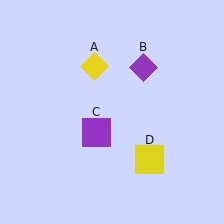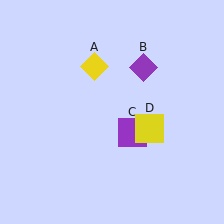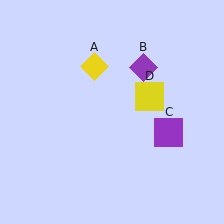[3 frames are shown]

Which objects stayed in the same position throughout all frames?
Yellow diamond (object A) and purple diamond (object B) remained stationary.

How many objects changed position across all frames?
2 objects changed position: purple square (object C), yellow square (object D).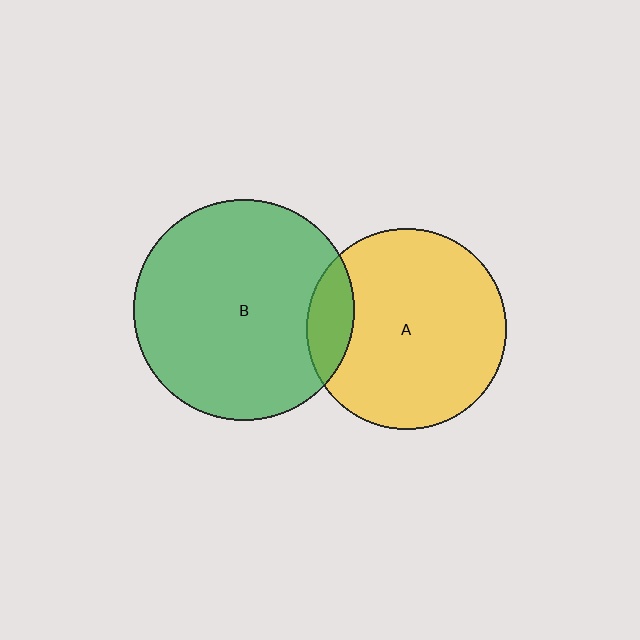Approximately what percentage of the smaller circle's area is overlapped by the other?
Approximately 15%.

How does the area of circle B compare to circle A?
Approximately 1.2 times.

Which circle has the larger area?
Circle B (green).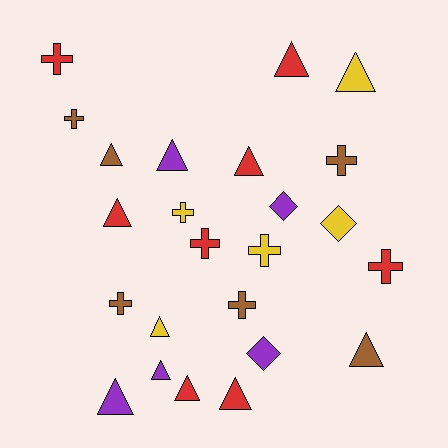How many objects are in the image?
There are 24 objects.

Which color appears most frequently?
Red, with 8 objects.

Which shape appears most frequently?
Triangle, with 12 objects.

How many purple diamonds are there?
There are 2 purple diamonds.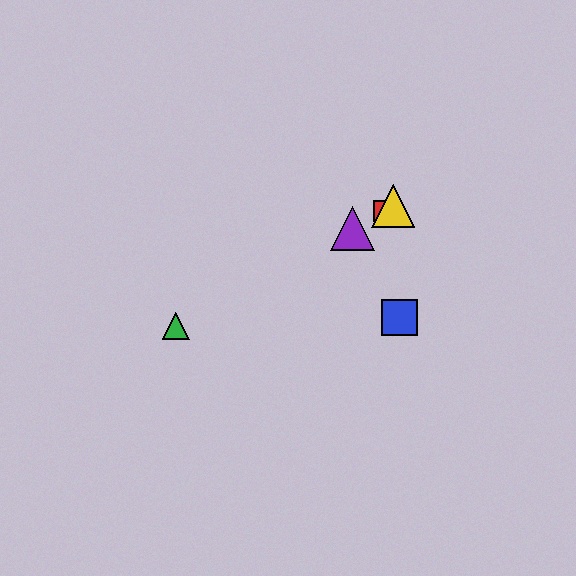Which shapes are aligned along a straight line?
The red square, the green triangle, the yellow triangle, the purple triangle are aligned along a straight line.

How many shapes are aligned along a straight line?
4 shapes (the red square, the green triangle, the yellow triangle, the purple triangle) are aligned along a straight line.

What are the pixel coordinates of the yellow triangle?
The yellow triangle is at (393, 206).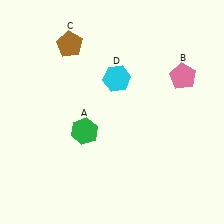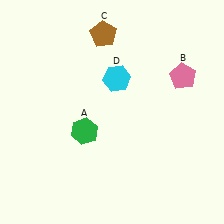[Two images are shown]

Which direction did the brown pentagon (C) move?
The brown pentagon (C) moved right.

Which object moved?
The brown pentagon (C) moved right.